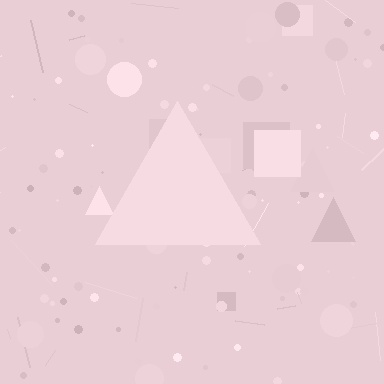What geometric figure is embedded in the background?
A triangle is embedded in the background.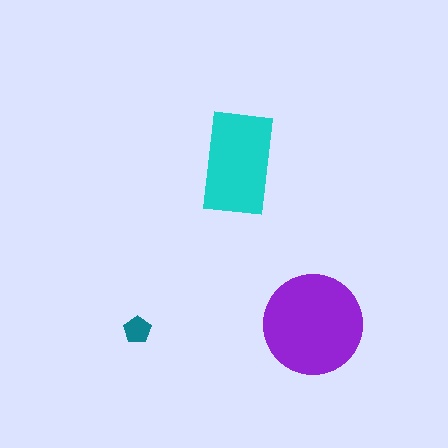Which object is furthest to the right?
The purple circle is rightmost.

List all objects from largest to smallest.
The purple circle, the cyan rectangle, the teal pentagon.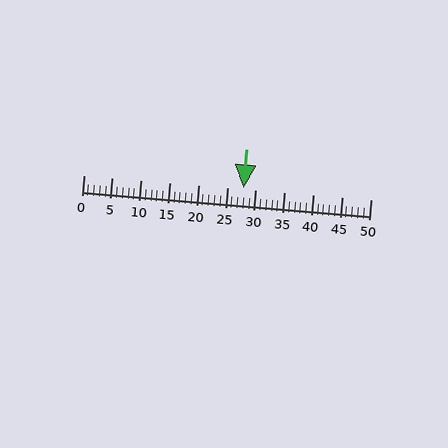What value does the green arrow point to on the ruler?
The green arrow points to approximately 28.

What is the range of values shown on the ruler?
The ruler shows values from 0 to 50.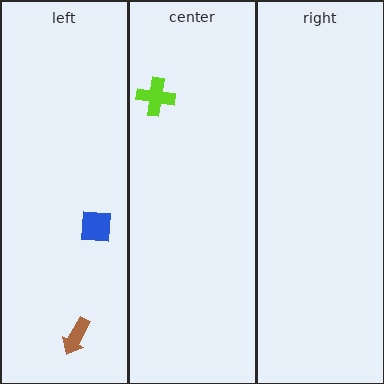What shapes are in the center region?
The lime cross.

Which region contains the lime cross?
The center region.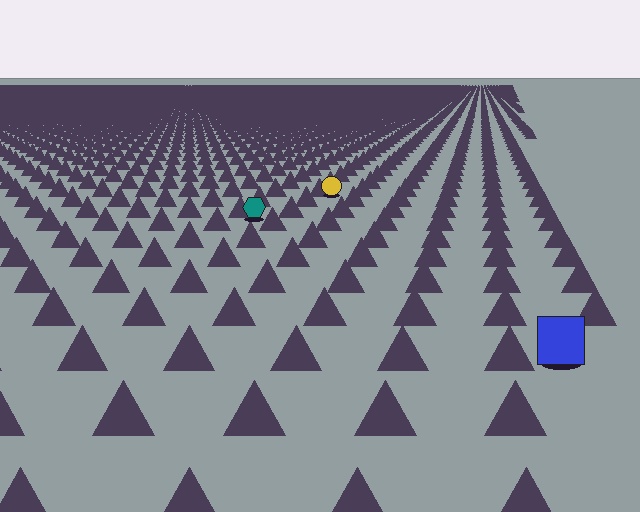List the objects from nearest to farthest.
From nearest to farthest: the blue square, the teal hexagon, the yellow circle.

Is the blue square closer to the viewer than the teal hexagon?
Yes. The blue square is closer — you can tell from the texture gradient: the ground texture is coarser near it.